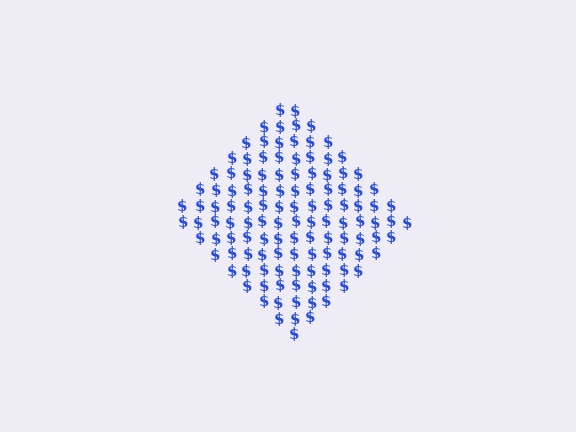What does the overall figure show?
The overall figure shows a diamond.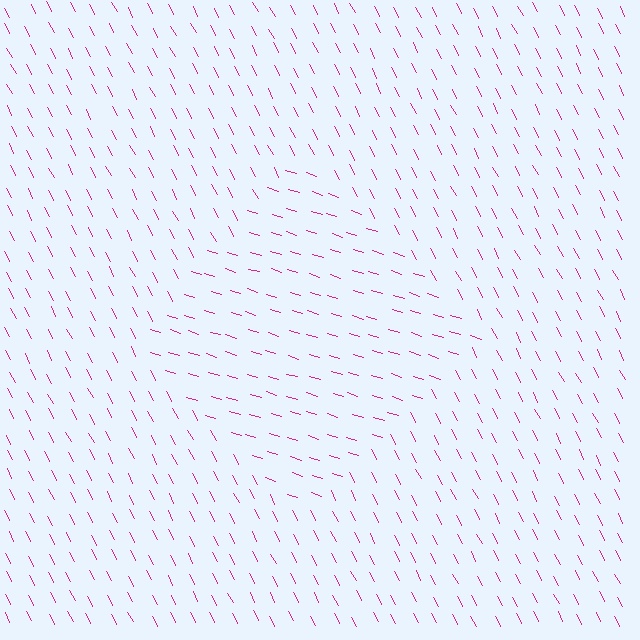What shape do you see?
I see a diamond.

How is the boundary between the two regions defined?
The boundary is defined purely by a change in line orientation (approximately 45 degrees difference). All lines are the same color and thickness.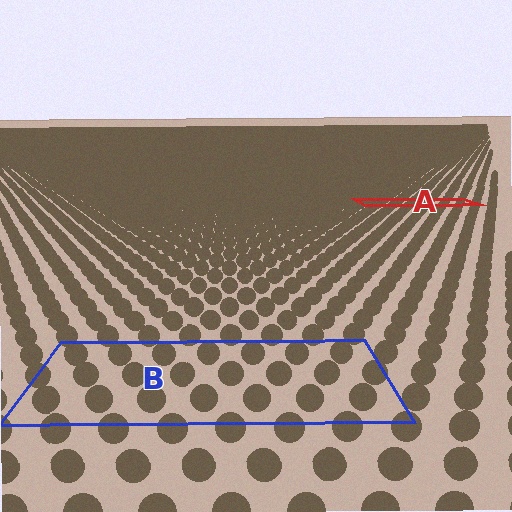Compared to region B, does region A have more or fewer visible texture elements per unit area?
Region A has more texture elements per unit area — they are packed more densely because it is farther away.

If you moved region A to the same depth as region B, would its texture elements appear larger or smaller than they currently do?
They would appear larger. At a closer depth, the same texture elements are projected at a bigger on-screen size.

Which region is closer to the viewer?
Region B is closer. The texture elements there are larger and more spread out.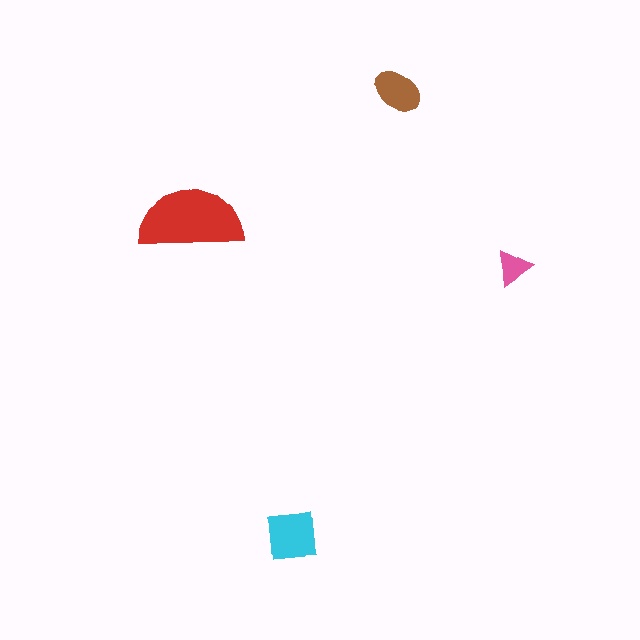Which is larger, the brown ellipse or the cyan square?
The cyan square.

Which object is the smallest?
The pink triangle.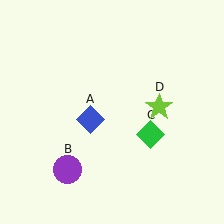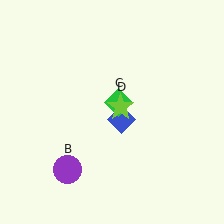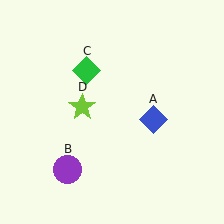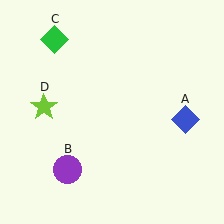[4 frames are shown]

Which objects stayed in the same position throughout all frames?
Purple circle (object B) remained stationary.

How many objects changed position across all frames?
3 objects changed position: blue diamond (object A), green diamond (object C), lime star (object D).